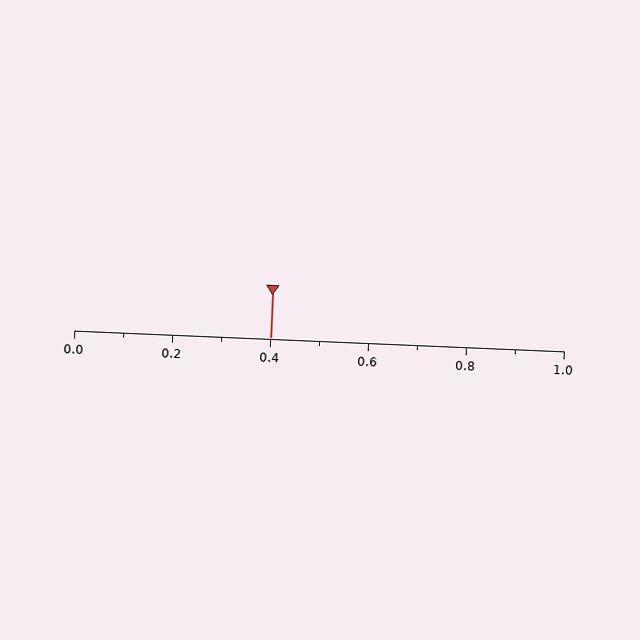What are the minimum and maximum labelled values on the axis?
The axis runs from 0.0 to 1.0.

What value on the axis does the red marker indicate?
The marker indicates approximately 0.4.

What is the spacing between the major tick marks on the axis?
The major ticks are spaced 0.2 apart.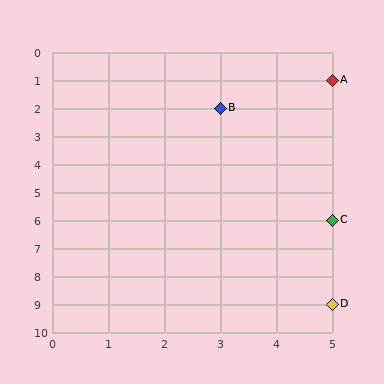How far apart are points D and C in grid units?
Points D and C are 3 rows apart.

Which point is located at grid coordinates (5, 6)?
Point C is at (5, 6).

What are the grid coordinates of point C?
Point C is at grid coordinates (5, 6).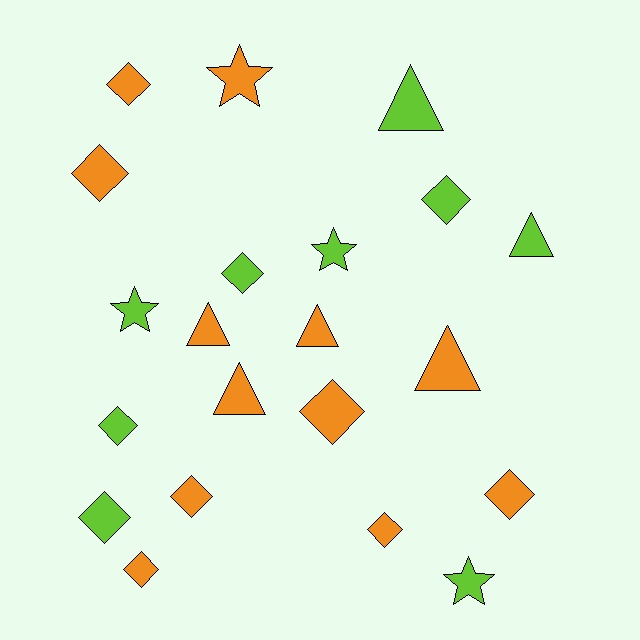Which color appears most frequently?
Orange, with 12 objects.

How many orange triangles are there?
There are 4 orange triangles.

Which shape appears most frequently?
Diamond, with 11 objects.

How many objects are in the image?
There are 21 objects.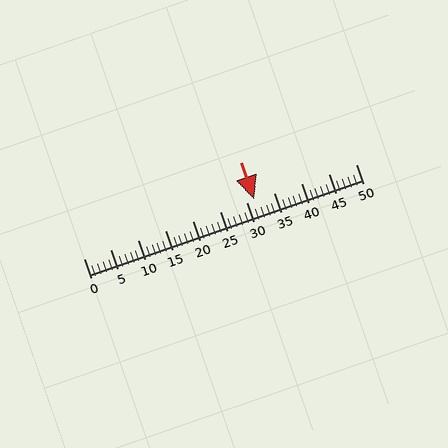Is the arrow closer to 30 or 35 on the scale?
The arrow is closer to 30.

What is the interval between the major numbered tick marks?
The major tick marks are spaced 5 units apart.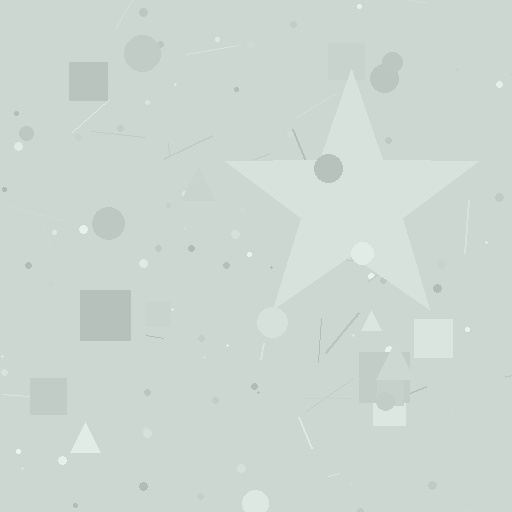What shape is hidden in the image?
A star is hidden in the image.